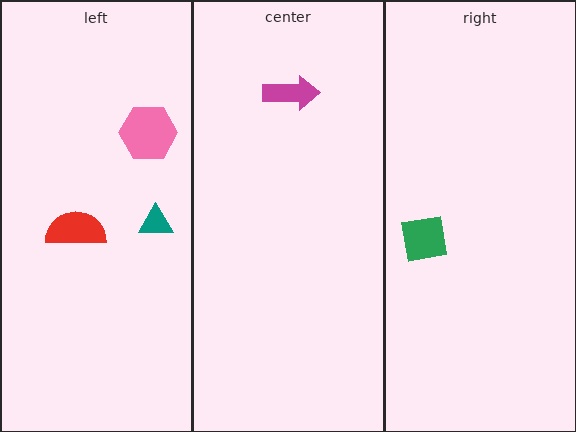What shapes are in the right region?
The green square.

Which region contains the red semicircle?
The left region.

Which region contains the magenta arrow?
The center region.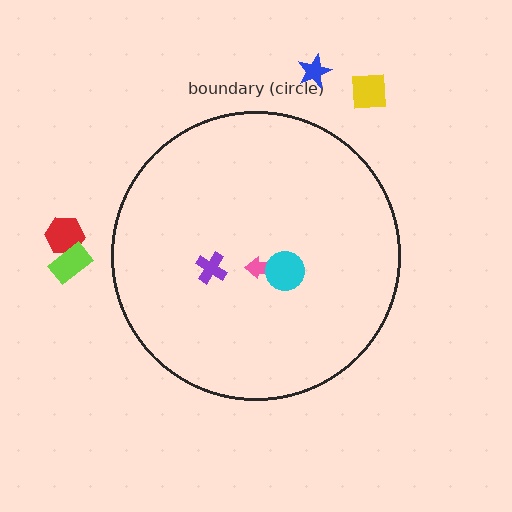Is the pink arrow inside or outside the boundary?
Inside.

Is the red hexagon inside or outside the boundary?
Outside.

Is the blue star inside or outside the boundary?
Outside.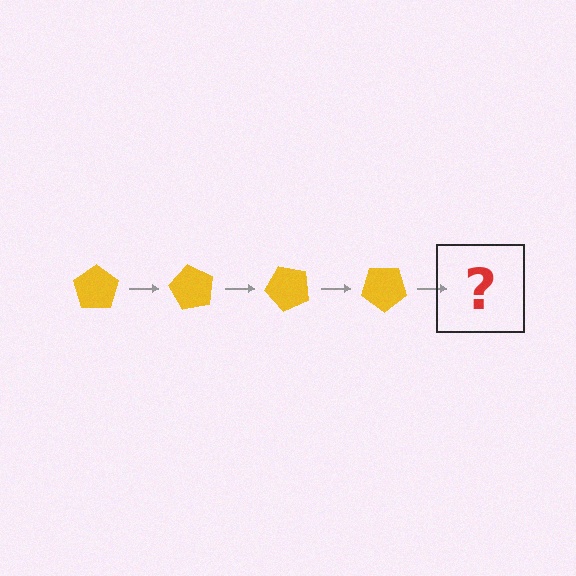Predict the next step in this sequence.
The next step is a yellow pentagon rotated 240 degrees.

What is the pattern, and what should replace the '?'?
The pattern is that the pentagon rotates 60 degrees each step. The '?' should be a yellow pentagon rotated 240 degrees.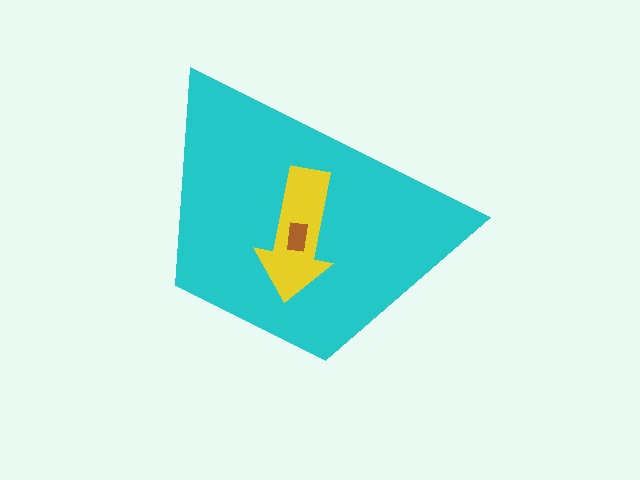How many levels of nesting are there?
3.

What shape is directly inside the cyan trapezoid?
The yellow arrow.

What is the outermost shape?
The cyan trapezoid.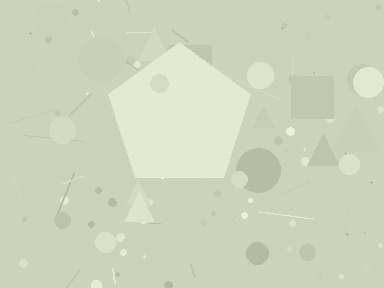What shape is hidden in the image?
A pentagon is hidden in the image.